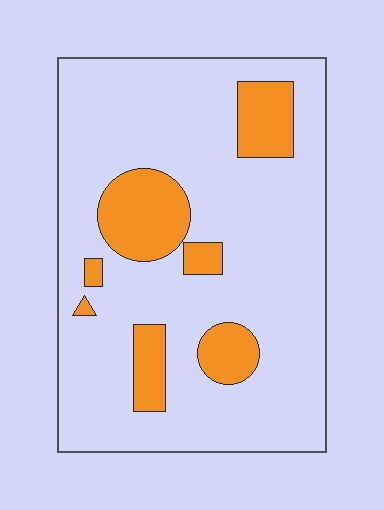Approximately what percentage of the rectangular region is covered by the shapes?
Approximately 20%.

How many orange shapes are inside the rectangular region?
7.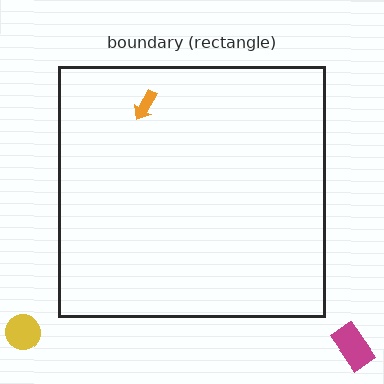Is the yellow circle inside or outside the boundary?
Outside.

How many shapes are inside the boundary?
1 inside, 2 outside.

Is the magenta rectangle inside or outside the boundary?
Outside.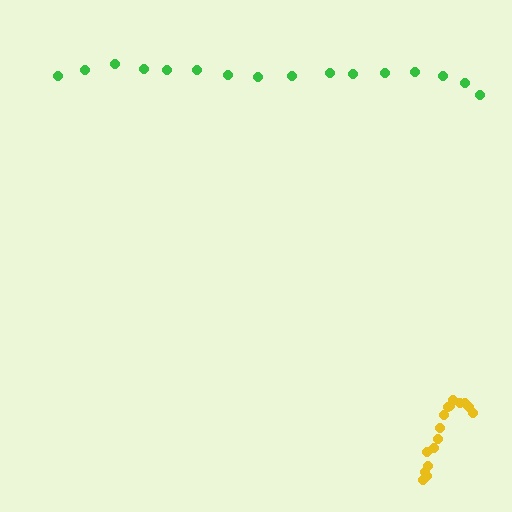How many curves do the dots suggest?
There are 2 distinct paths.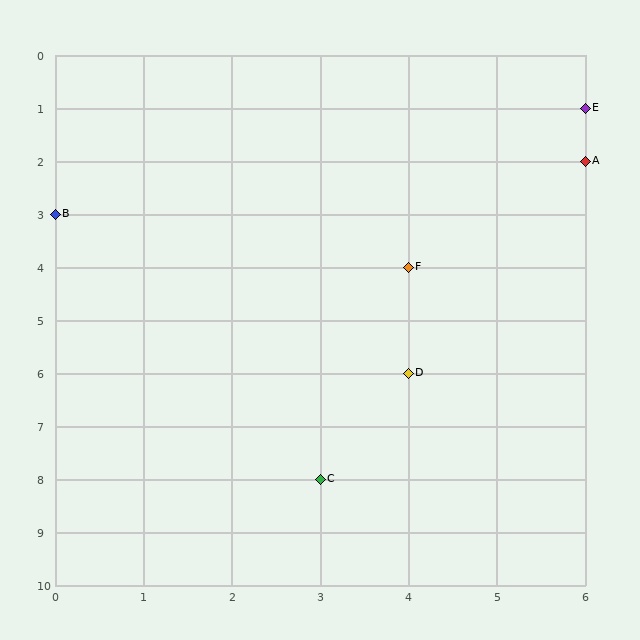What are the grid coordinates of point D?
Point D is at grid coordinates (4, 6).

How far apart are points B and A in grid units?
Points B and A are 6 columns and 1 row apart (about 6.1 grid units diagonally).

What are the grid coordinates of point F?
Point F is at grid coordinates (4, 4).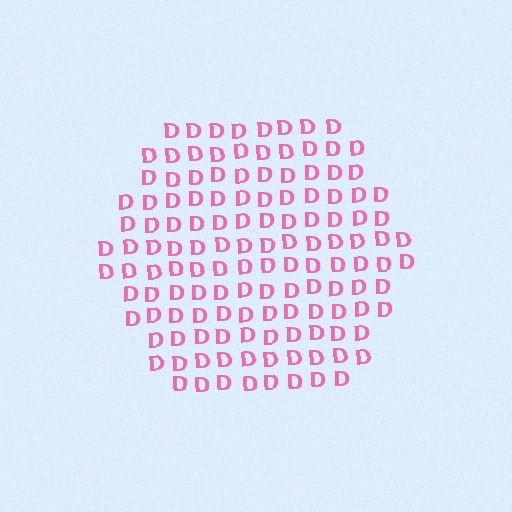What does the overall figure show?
The overall figure shows a hexagon.